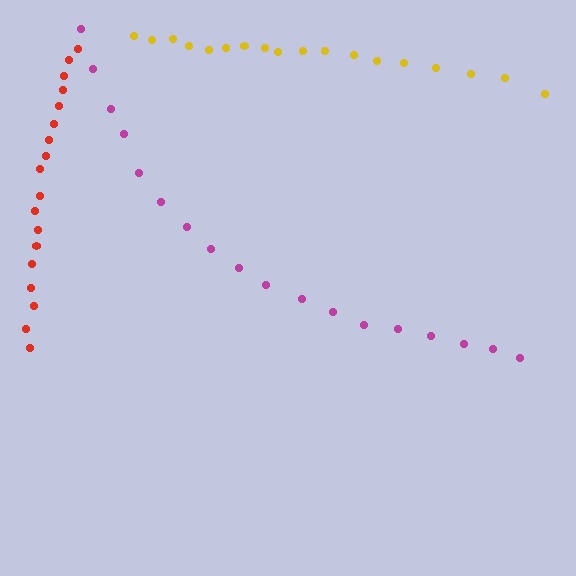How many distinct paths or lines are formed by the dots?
There are 3 distinct paths.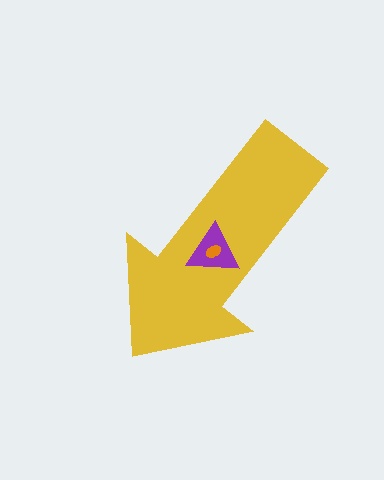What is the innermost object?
The orange ellipse.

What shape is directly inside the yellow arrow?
The purple triangle.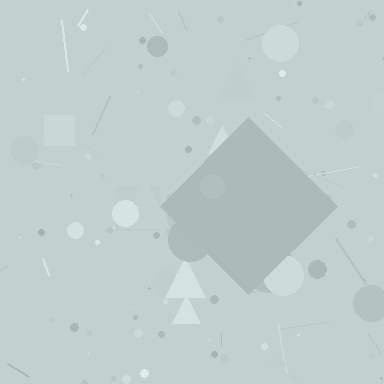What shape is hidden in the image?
A diamond is hidden in the image.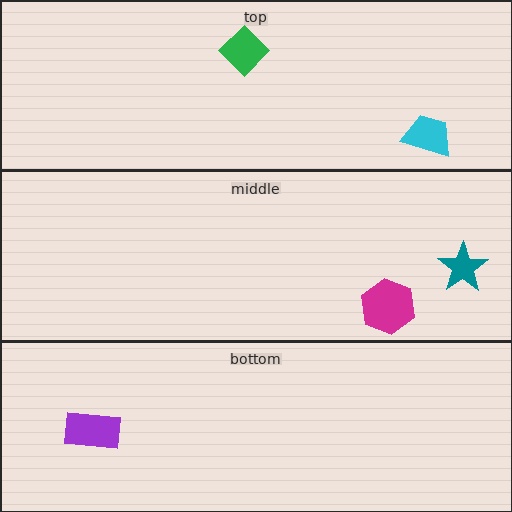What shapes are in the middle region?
The teal star, the magenta hexagon.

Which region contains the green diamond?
The top region.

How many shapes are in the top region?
2.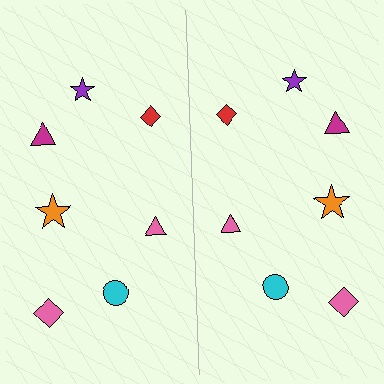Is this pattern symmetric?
Yes, this pattern has bilateral (reflection) symmetry.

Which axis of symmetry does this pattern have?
The pattern has a vertical axis of symmetry running through the center of the image.